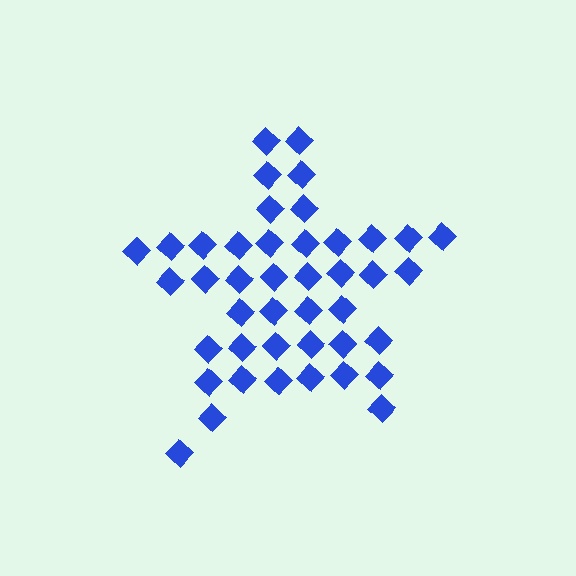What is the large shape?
The large shape is a star.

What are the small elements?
The small elements are diamonds.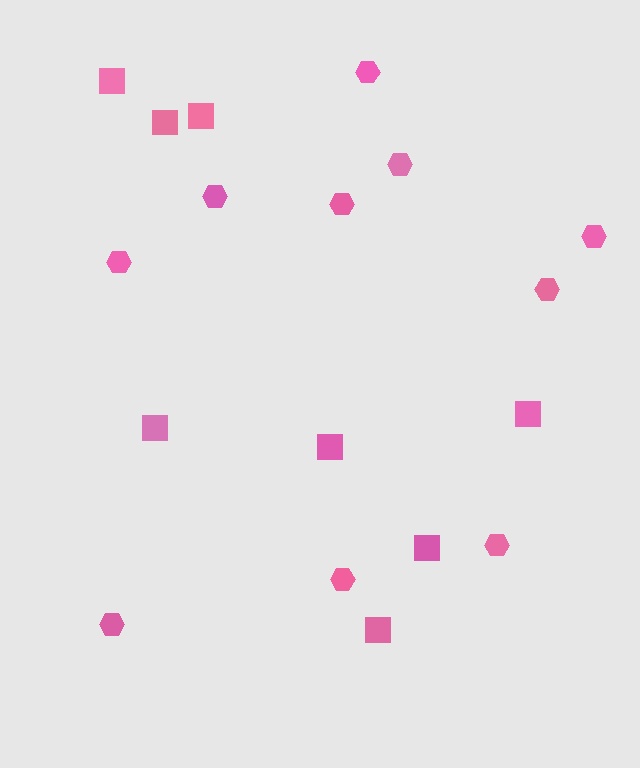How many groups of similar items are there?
There are 2 groups: one group of hexagons (10) and one group of squares (8).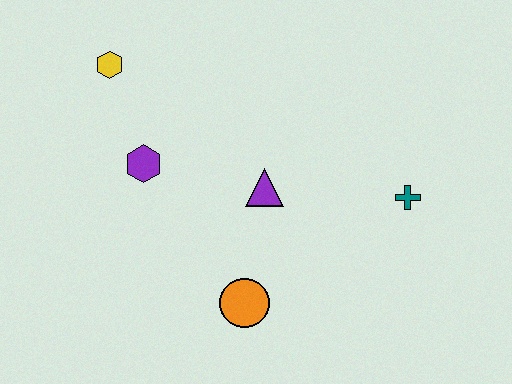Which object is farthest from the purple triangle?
The yellow hexagon is farthest from the purple triangle.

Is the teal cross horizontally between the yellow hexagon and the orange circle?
No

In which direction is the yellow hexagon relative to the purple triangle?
The yellow hexagon is to the left of the purple triangle.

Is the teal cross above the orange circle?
Yes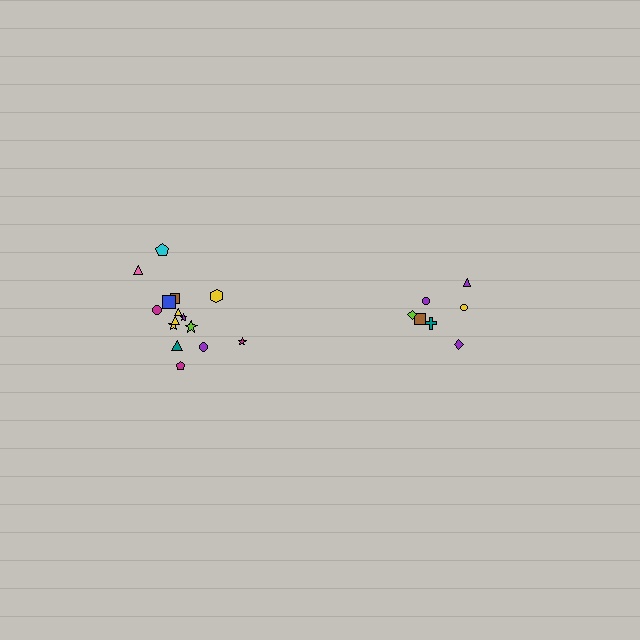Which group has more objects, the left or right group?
The left group.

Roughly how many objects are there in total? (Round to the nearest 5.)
Roughly 20 objects in total.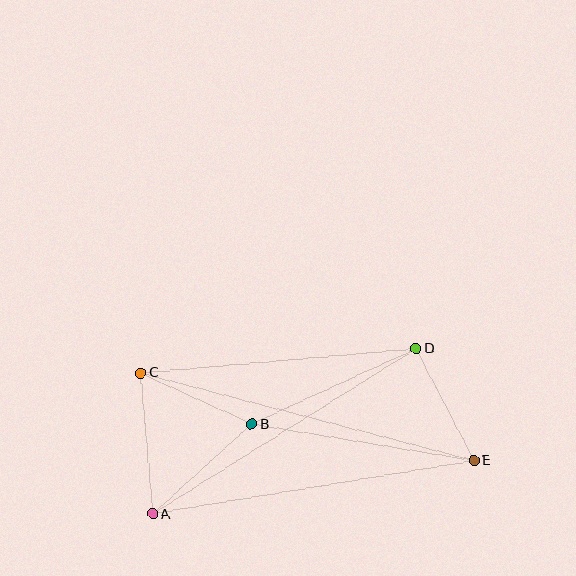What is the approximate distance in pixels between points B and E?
The distance between B and E is approximately 225 pixels.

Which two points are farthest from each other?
Points C and E are farthest from each other.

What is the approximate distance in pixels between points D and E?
The distance between D and E is approximately 126 pixels.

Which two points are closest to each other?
Points B and C are closest to each other.